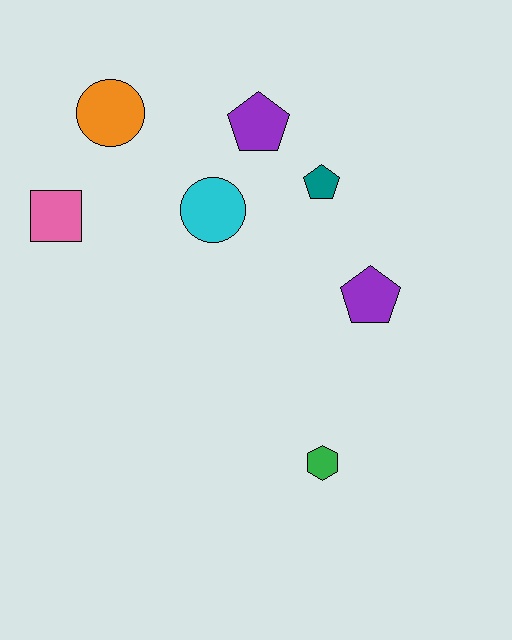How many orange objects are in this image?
There is 1 orange object.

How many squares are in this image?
There is 1 square.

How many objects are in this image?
There are 7 objects.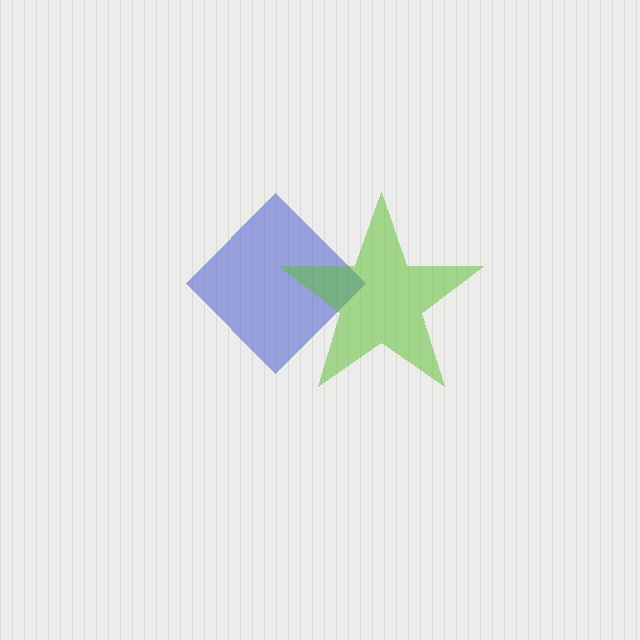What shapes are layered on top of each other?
The layered shapes are: a blue diamond, a lime star.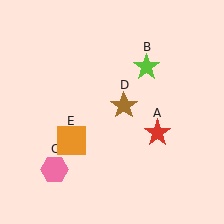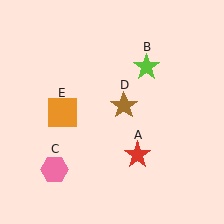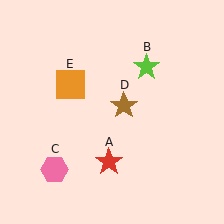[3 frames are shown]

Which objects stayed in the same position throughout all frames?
Lime star (object B) and pink hexagon (object C) and brown star (object D) remained stationary.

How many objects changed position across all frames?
2 objects changed position: red star (object A), orange square (object E).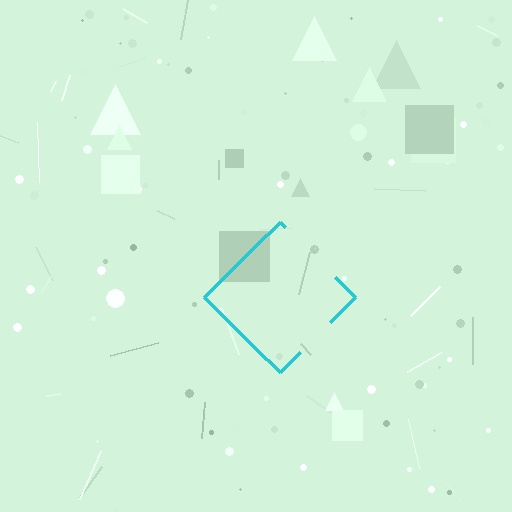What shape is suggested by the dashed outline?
The dashed outline suggests a diamond.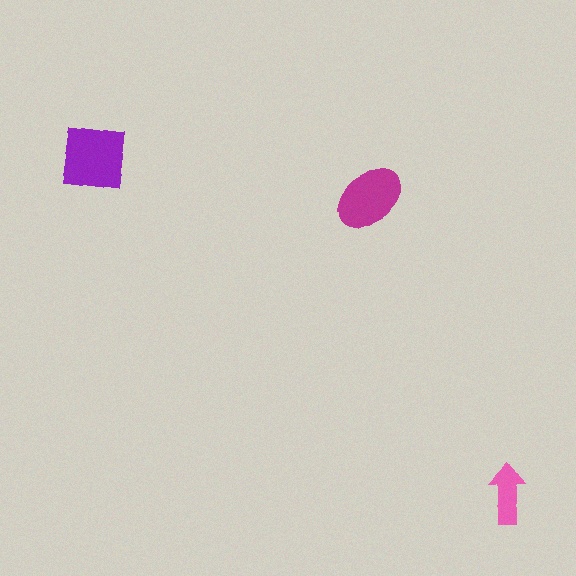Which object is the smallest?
The pink arrow.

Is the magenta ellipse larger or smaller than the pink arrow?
Larger.